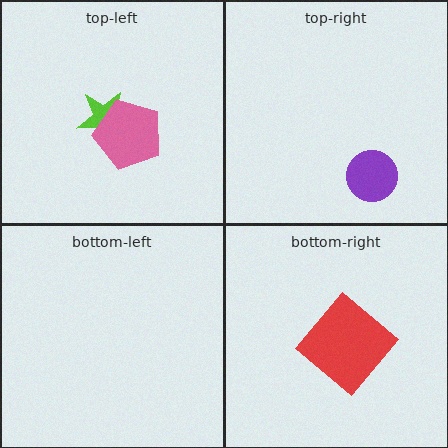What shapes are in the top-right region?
The purple circle.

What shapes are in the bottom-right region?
The red diamond.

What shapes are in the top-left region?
The lime star, the pink pentagon.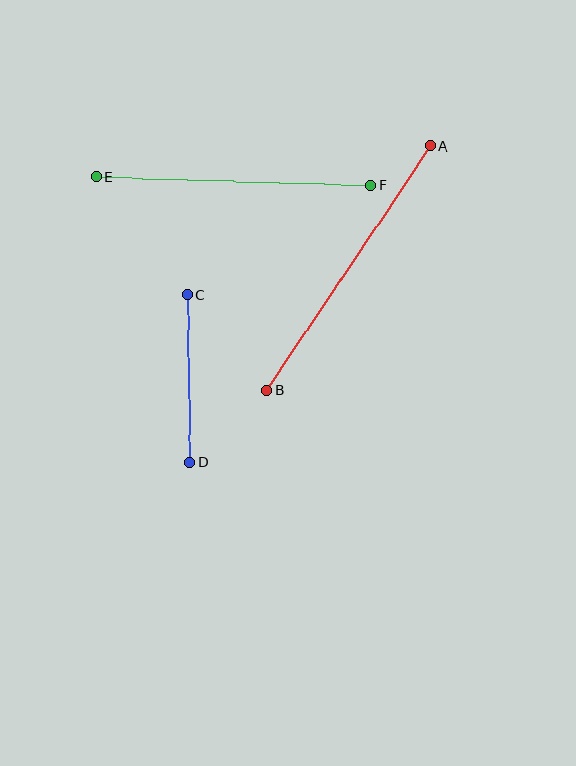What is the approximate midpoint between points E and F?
The midpoint is at approximately (234, 181) pixels.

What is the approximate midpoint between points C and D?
The midpoint is at approximately (189, 379) pixels.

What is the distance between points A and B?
The distance is approximately 293 pixels.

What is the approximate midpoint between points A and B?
The midpoint is at approximately (349, 268) pixels.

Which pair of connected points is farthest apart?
Points A and B are farthest apart.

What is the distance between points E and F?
The distance is approximately 275 pixels.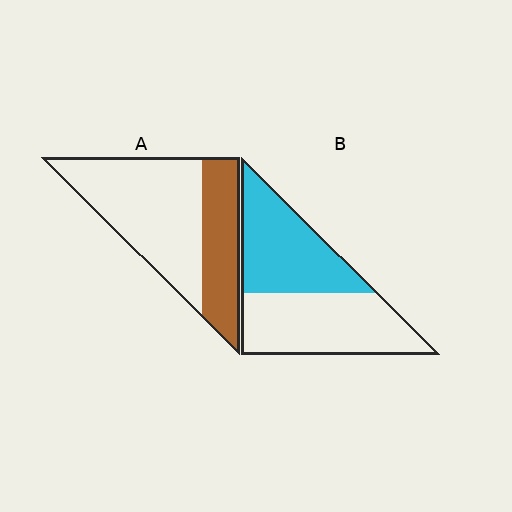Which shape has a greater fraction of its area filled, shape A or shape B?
Shape B.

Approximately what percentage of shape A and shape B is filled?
A is approximately 35% and B is approximately 45%.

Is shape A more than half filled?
No.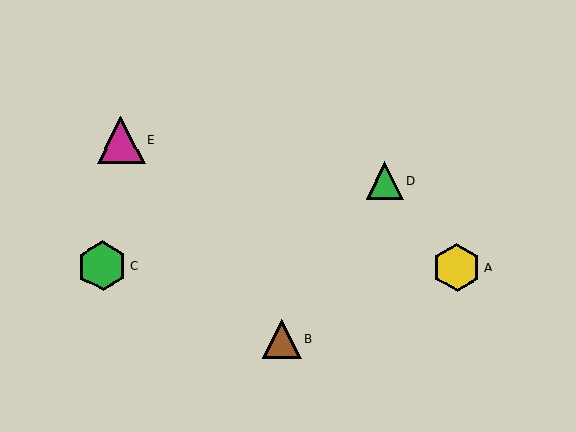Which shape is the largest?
The green hexagon (labeled C) is the largest.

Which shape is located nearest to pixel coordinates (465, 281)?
The yellow hexagon (labeled A) at (457, 267) is nearest to that location.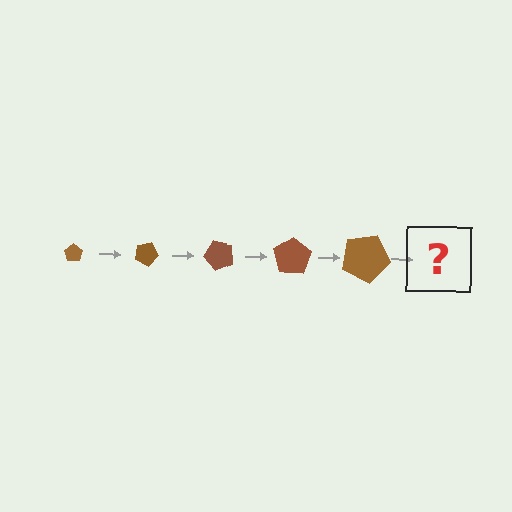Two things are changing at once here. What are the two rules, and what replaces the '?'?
The two rules are that the pentagon grows larger each step and it rotates 25 degrees each step. The '?' should be a pentagon, larger than the previous one and rotated 125 degrees from the start.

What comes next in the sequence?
The next element should be a pentagon, larger than the previous one and rotated 125 degrees from the start.